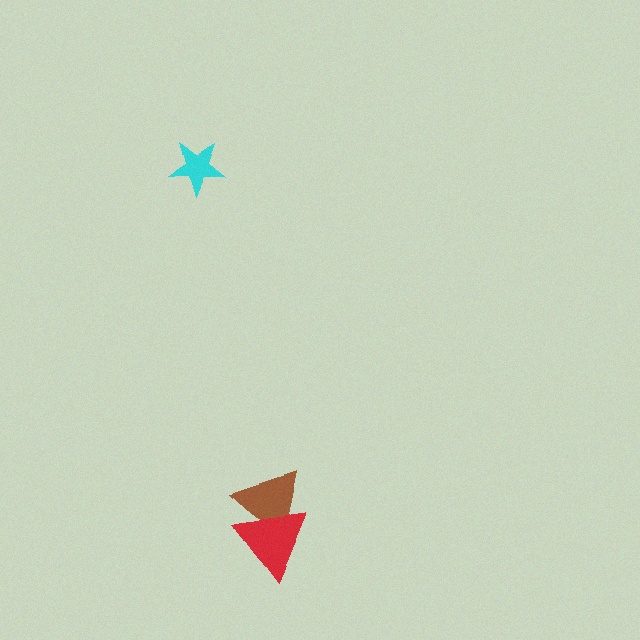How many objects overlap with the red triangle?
1 object overlaps with the red triangle.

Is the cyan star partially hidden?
No, no other shape covers it.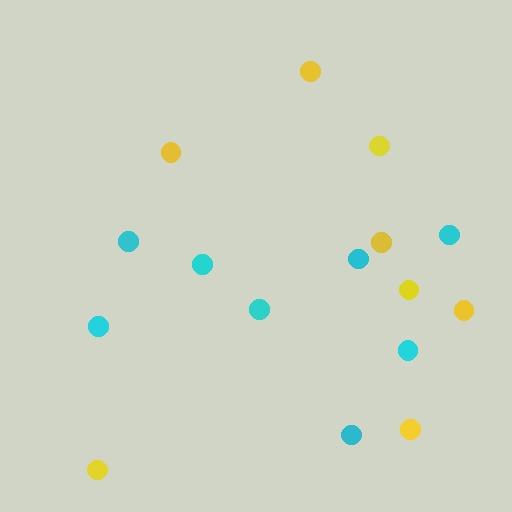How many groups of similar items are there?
There are 2 groups: one group of cyan circles (8) and one group of yellow circles (8).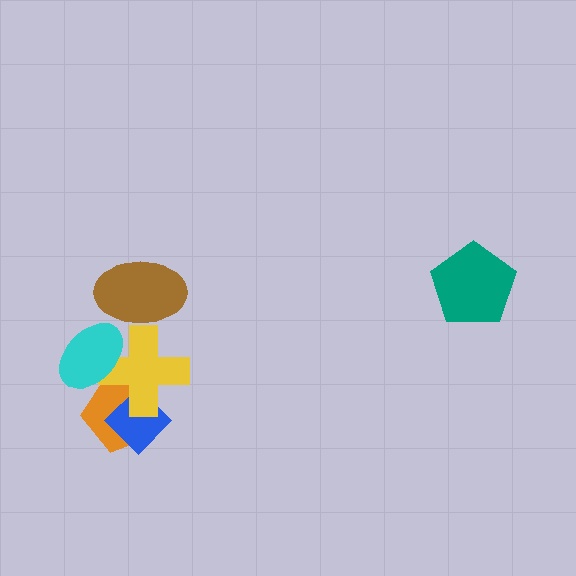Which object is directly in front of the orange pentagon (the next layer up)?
The blue diamond is directly in front of the orange pentagon.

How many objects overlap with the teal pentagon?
0 objects overlap with the teal pentagon.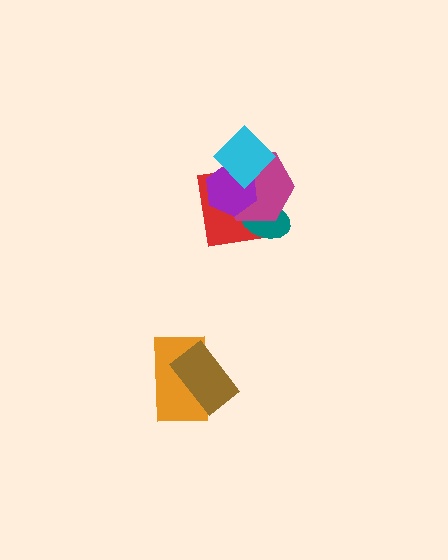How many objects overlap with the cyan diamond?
3 objects overlap with the cyan diamond.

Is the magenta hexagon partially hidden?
Yes, it is partially covered by another shape.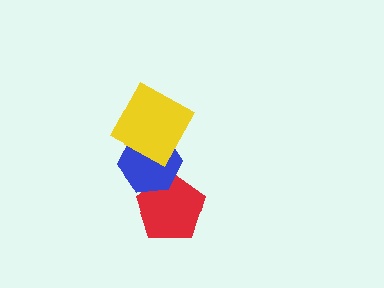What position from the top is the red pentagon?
The red pentagon is 3rd from the top.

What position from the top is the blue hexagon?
The blue hexagon is 2nd from the top.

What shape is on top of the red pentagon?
The blue hexagon is on top of the red pentagon.